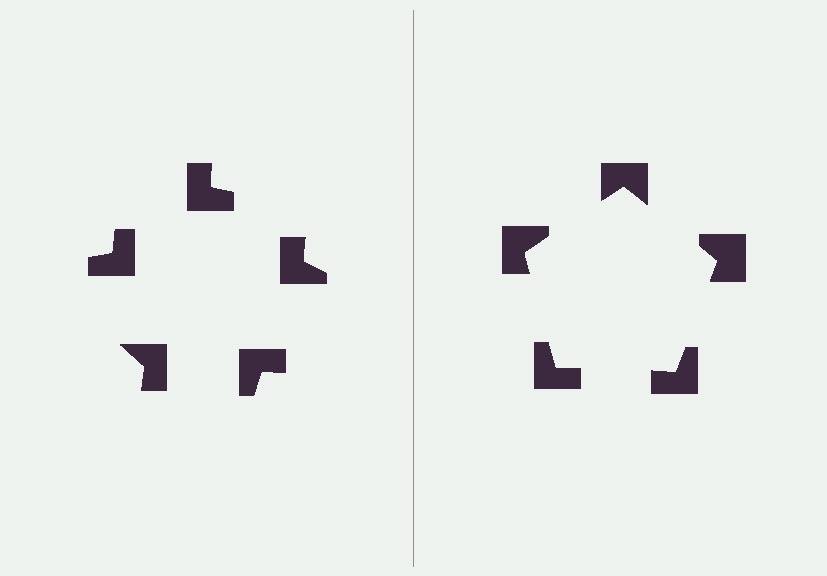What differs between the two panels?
The notched squares are positioned identically on both sides; only the wedge orientations differ. On the right they align to a pentagon; on the left they are misaligned.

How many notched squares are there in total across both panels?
10 — 5 on each side.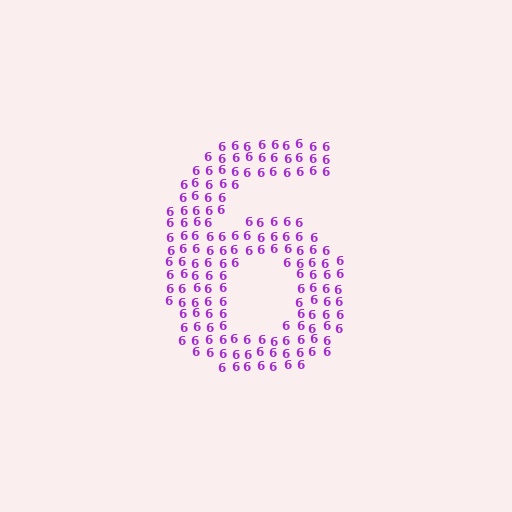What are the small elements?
The small elements are digit 6's.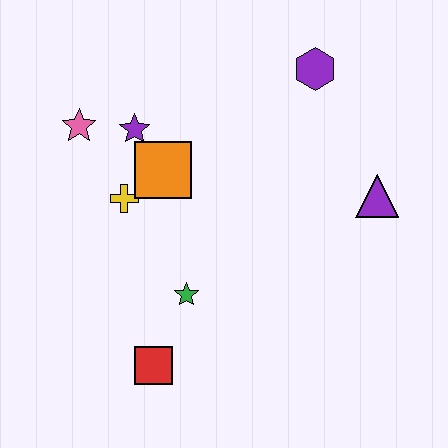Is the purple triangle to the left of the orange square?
No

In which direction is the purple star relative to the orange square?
The purple star is above the orange square.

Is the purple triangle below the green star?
No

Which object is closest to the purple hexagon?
The purple triangle is closest to the purple hexagon.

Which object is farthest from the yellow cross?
The purple triangle is farthest from the yellow cross.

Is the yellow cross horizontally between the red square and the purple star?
No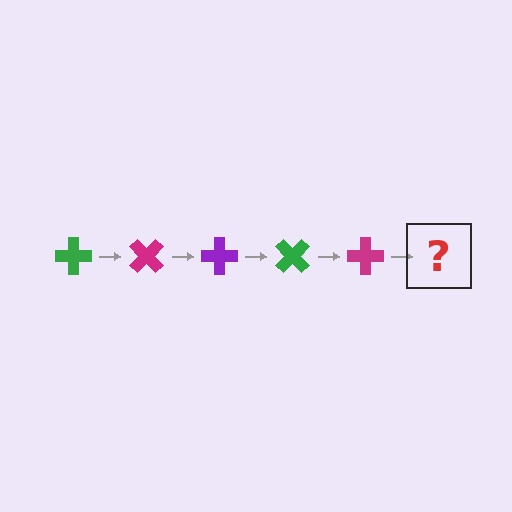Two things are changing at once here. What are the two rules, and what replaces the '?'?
The two rules are that it rotates 45 degrees each step and the color cycles through green, magenta, and purple. The '?' should be a purple cross, rotated 225 degrees from the start.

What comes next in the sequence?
The next element should be a purple cross, rotated 225 degrees from the start.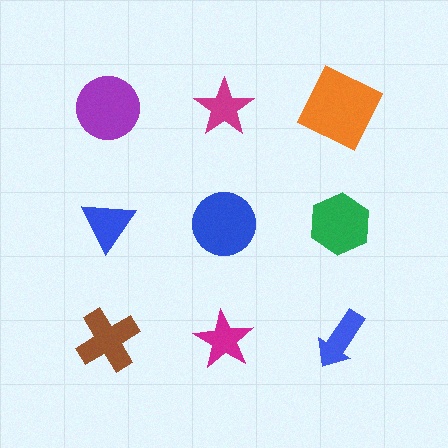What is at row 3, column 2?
A magenta star.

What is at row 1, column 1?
A purple circle.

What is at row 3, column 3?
A blue arrow.